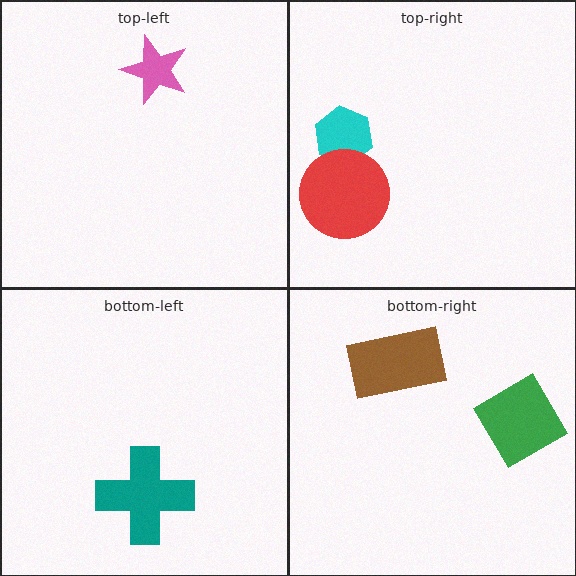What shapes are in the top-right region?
The cyan hexagon, the red circle.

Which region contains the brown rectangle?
The bottom-right region.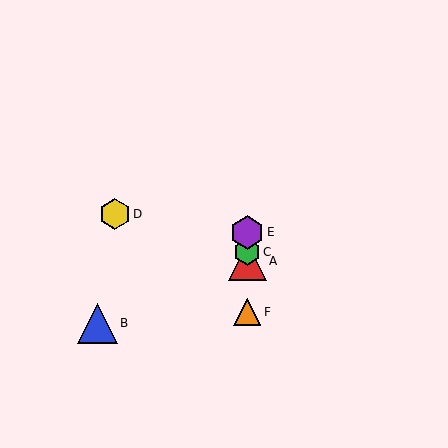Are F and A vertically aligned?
Yes, both are at x≈247.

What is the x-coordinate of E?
Object E is at x≈247.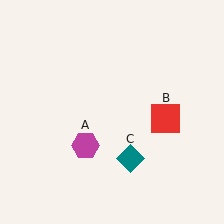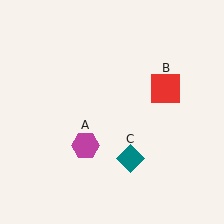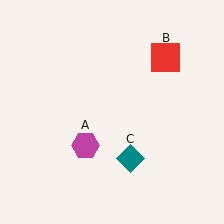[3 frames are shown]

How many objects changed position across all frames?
1 object changed position: red square (object B).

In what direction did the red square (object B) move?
The red square (object B) moved up.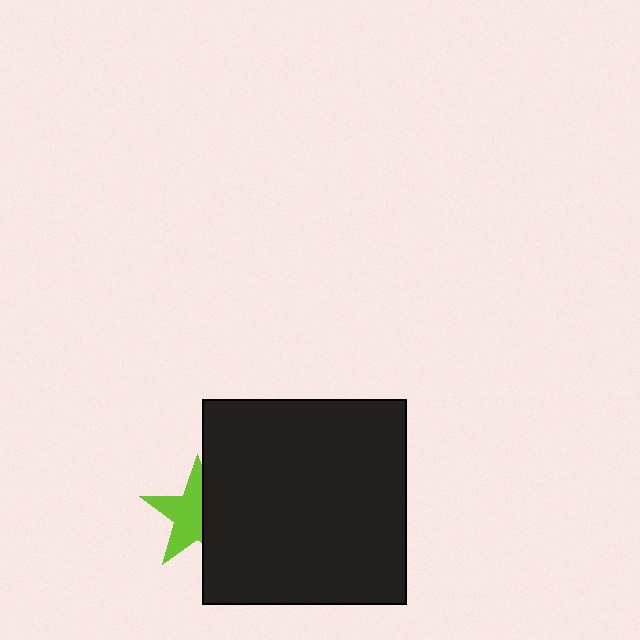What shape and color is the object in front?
The object in front is a black square.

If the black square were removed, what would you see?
You would see the complete lime star.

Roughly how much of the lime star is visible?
About half of it is visible (roughly 57%).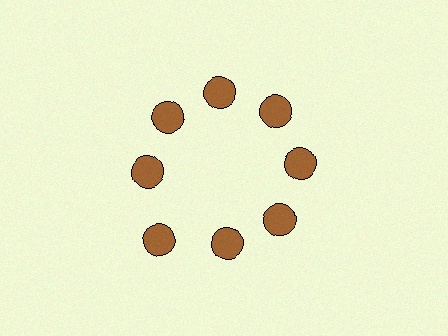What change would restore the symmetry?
The symmetry would be restored by moving it inward, back onto the ring so that all 8 circles sit at equal angles and equal distance from the center.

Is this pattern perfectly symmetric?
No. The 8 brown circles are arranged in a ring, but one element near the 8 o'clock position is pushed outward from the center, breaking the 8-fold rotational symmetry.